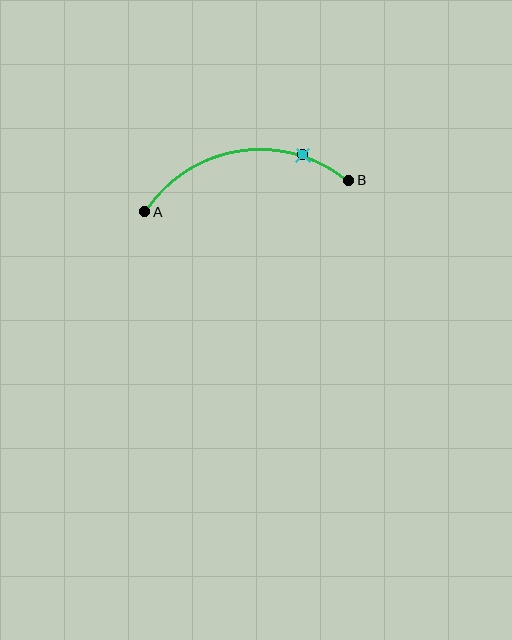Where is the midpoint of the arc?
The arc midpoint is the point on the curve farthest from the straight line joining A and B. It sits above that line.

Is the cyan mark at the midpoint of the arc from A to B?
No. The cyan mark lies on the arc but is closer to endpoint B. The arc midpoint would be at the point on the curve equidistant along the arc from both A and B.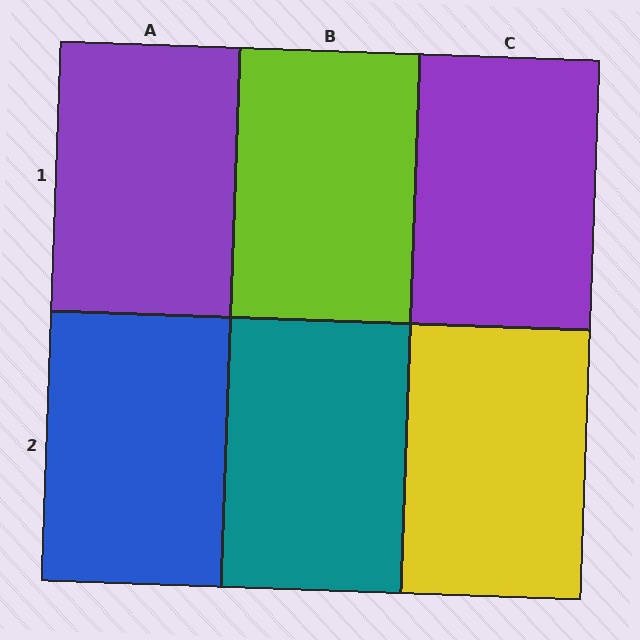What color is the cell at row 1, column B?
Lime.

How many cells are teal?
1 cell is teal.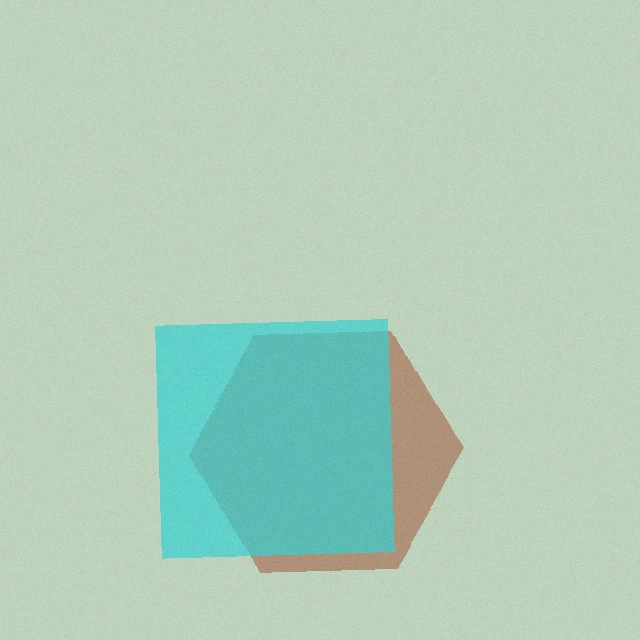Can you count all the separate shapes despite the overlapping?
Yes, there are 2 separate shapes.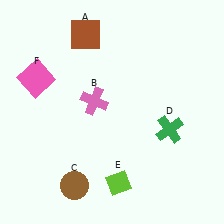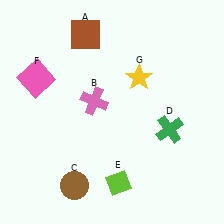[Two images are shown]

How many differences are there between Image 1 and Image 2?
There is 1 difference between the two images.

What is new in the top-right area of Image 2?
A yellow star (G) was added in the top-right area of Image 2.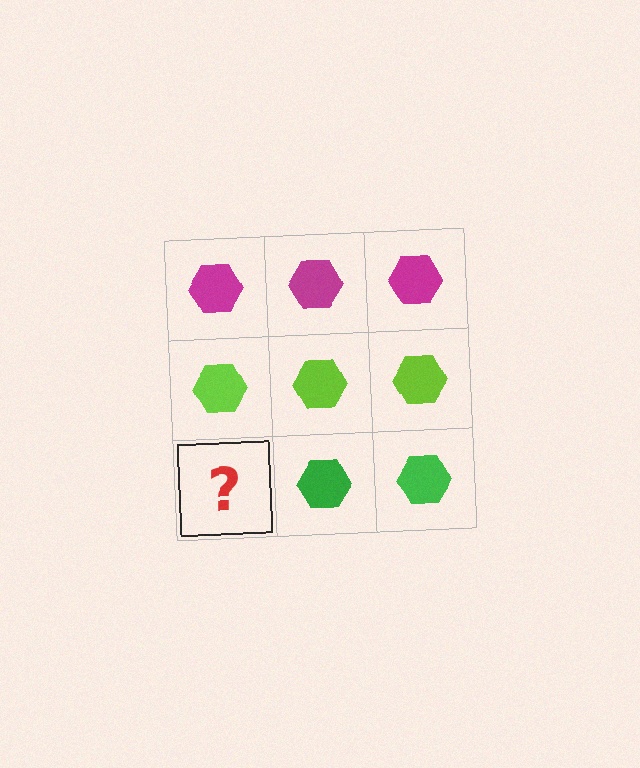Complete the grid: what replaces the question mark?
The question mark should be replaced with a green hexagon.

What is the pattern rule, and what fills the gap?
The rule is that each row has a consistent color. The gap should be filled with a green hexagon.